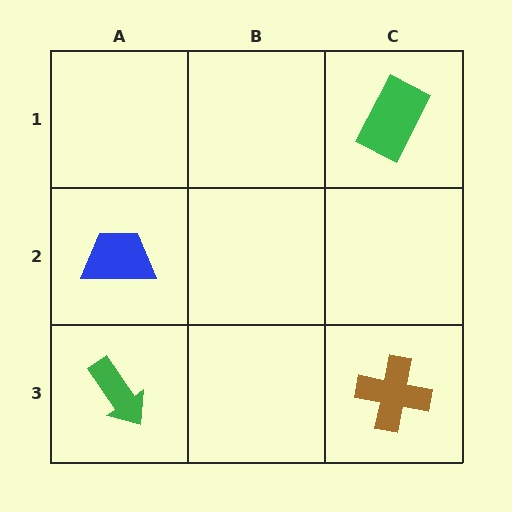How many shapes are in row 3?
2 shapes.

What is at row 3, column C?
A brown cross.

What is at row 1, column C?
A green rectangle.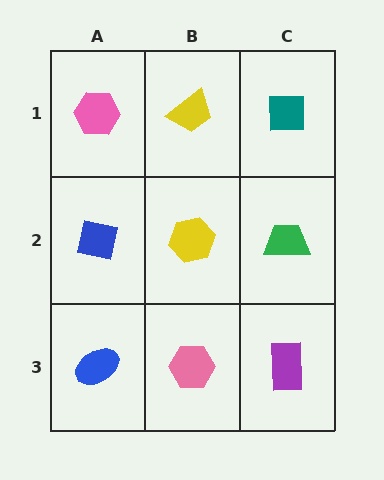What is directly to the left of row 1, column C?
A yellow trapezoid.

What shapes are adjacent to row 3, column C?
A green trapezoid (row 2, column C), a pink hexagon (row 3, column B).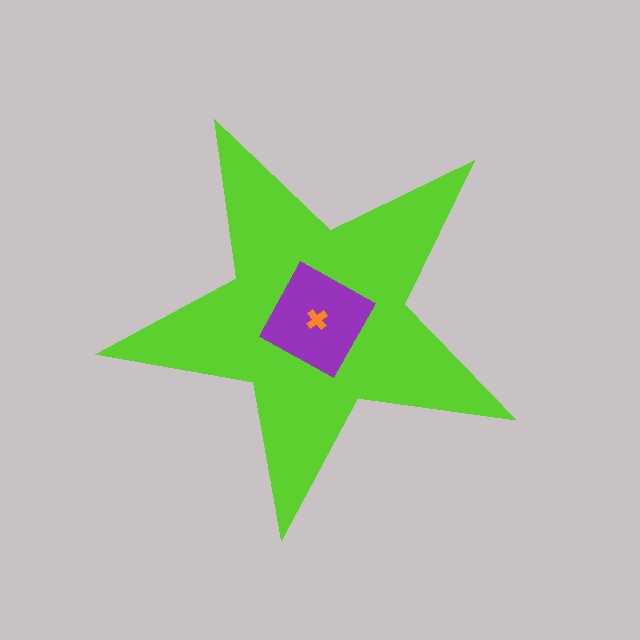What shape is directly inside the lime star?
The purple square.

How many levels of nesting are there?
3.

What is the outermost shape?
The lime star.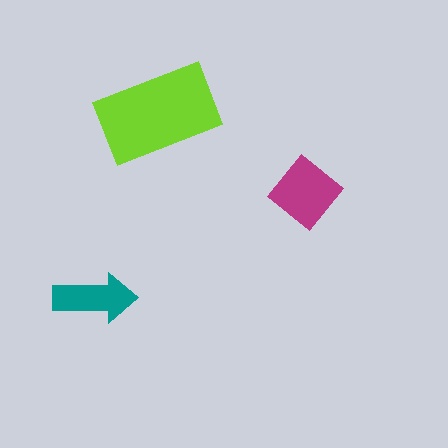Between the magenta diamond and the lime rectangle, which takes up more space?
The lime rectangle.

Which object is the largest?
The lime rectangle.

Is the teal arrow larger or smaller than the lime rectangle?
Smaller.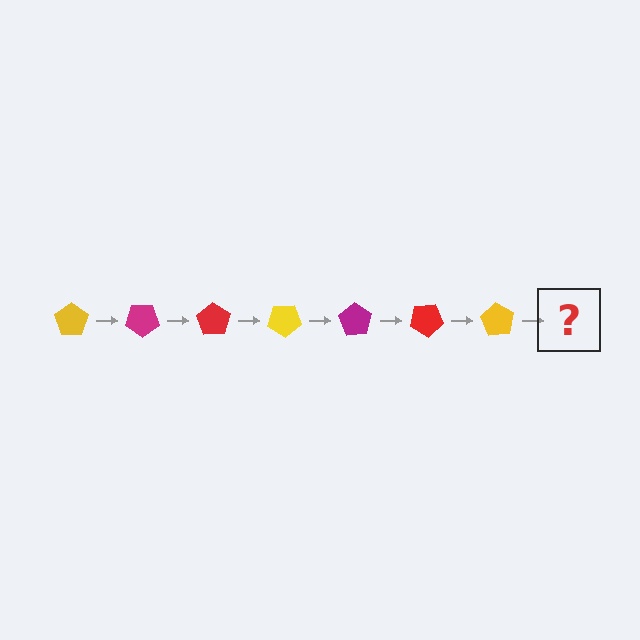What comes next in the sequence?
The next element should be a magenta pentagon, rotated 245 degrees from the start.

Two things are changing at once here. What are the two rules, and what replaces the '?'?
The two rules are that it rotates 35 degrees each step and the color cycles through yellow, magenta, and red. The '?' should be a magenta pentagon, rotated 245 degrees from the start.